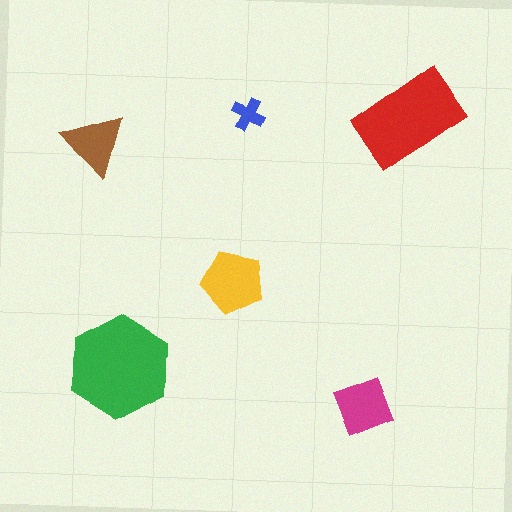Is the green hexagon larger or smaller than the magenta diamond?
Larger.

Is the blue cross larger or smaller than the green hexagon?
Smaller.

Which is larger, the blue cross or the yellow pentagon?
The yellow pentagon.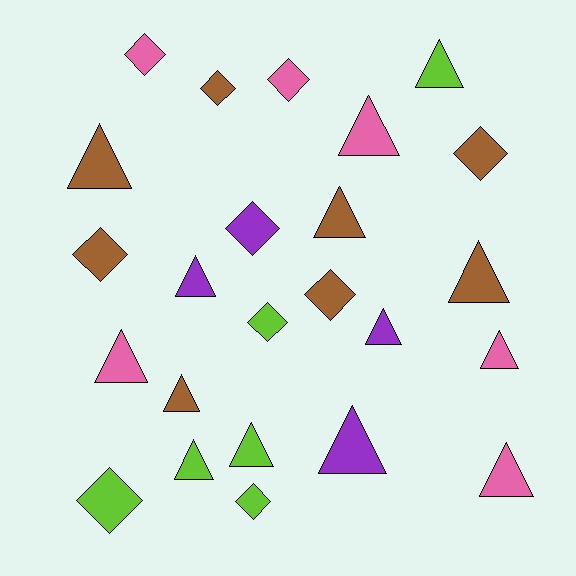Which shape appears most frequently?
Triangle, with 14 objects.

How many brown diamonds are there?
There are 4 brown diamonds.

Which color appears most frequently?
Brown, with 8 objects.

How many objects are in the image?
There are 24 objects.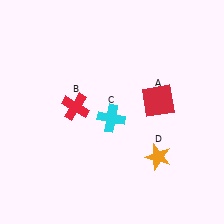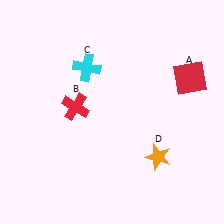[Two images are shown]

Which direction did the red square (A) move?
The red square (A) moved right.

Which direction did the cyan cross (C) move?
The cyan cross (C) moved up.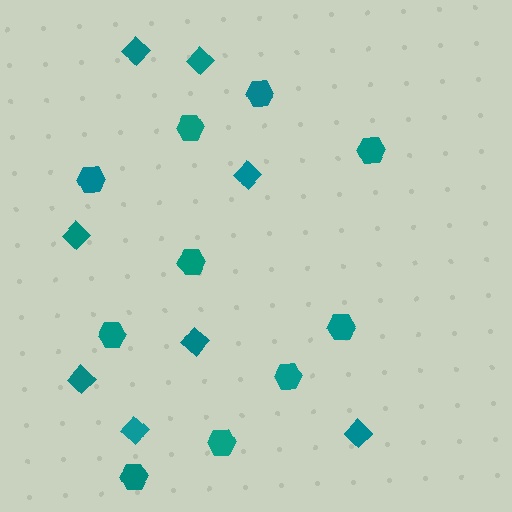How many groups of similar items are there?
There are 2 groups: one group of hexagons (10) and one group of diamonds (8).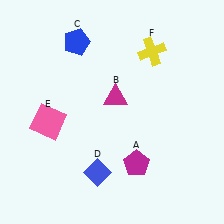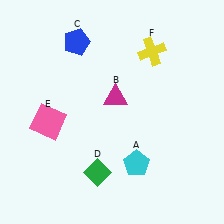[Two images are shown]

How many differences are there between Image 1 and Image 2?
There are 2 differences between the two images.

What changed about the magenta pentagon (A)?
In Image 1, A is magenta. In Image 2, it changed to cyan.